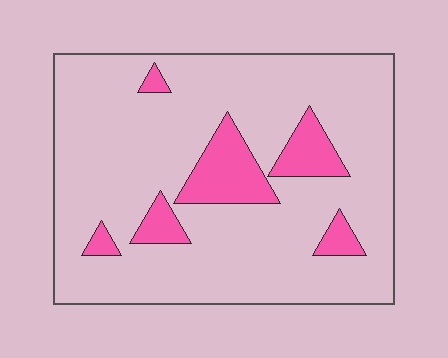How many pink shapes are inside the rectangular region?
6.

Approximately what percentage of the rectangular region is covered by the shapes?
Approximately 15%.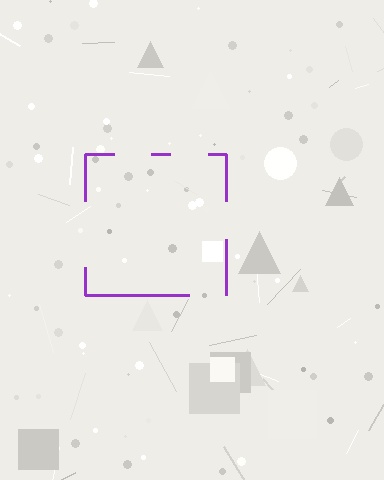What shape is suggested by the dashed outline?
The dashed outline suggests a square.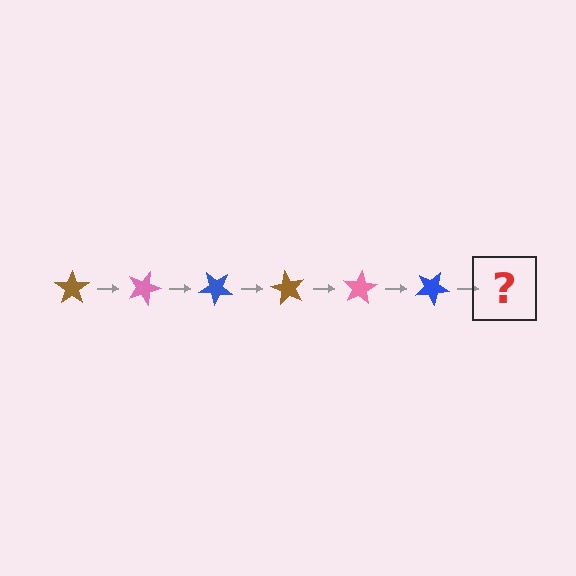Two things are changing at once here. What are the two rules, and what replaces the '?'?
The two rules are that it rotates 20 degrees each step and the color cycles through brown, pink, and blue. The '?' should be a brown star, rotated 120 degrees from the start.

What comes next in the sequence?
The next element should be a brown star, rotated 120 degrees from the start.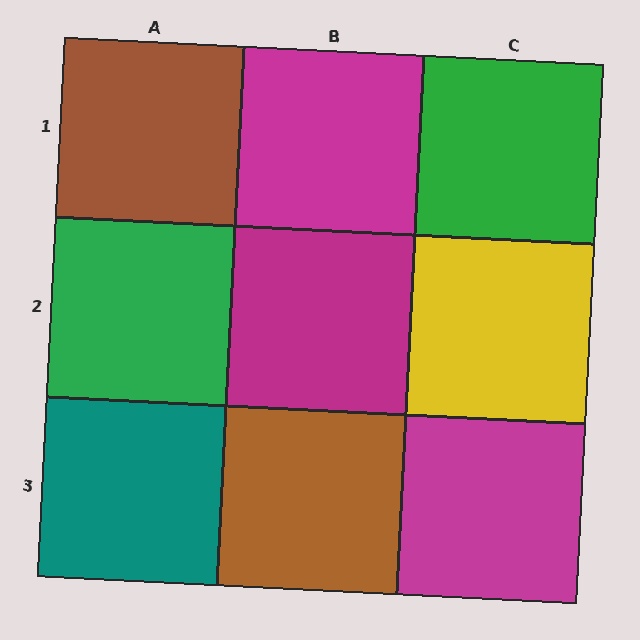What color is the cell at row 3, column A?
Teal.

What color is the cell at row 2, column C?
Yellow.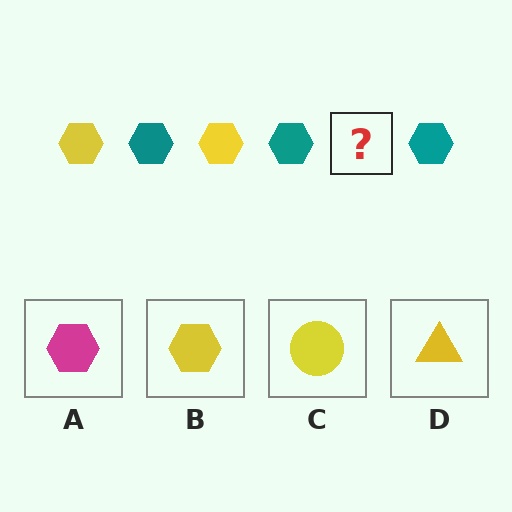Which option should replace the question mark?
Option B.